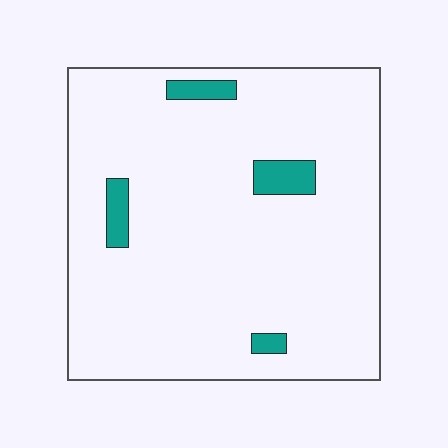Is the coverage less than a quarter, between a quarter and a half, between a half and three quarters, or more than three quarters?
Less than a quarter.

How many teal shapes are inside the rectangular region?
4.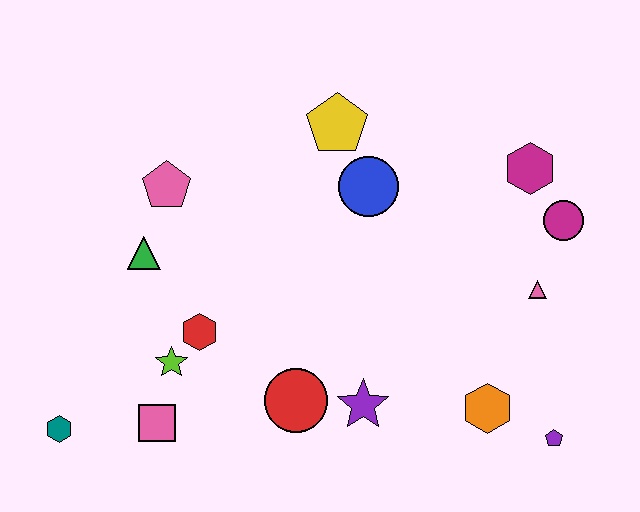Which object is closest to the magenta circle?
The magenta hexagon is closest to the magenta circle.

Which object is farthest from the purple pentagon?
The teal hexagon is farthest from the purple pentagon.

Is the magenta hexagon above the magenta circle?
Yes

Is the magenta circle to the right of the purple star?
Yes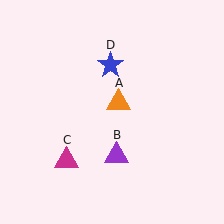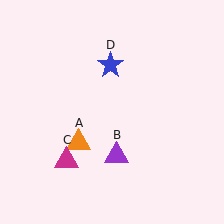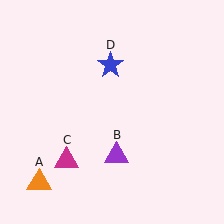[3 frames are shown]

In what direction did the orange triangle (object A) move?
The orange triangle (object A) moved down and to the left.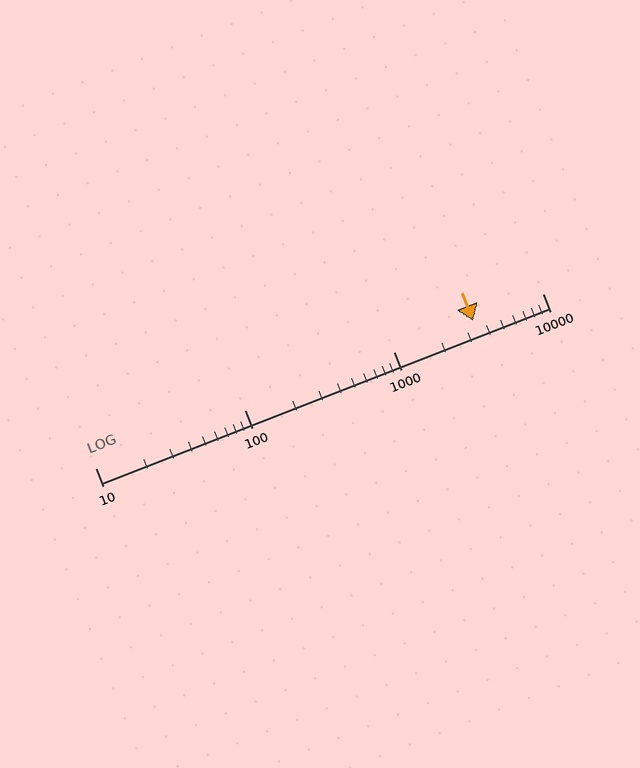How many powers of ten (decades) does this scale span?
The scale spans 3 decades, from 10 to 10000.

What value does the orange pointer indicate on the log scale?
The pointer indicates approximately 3400.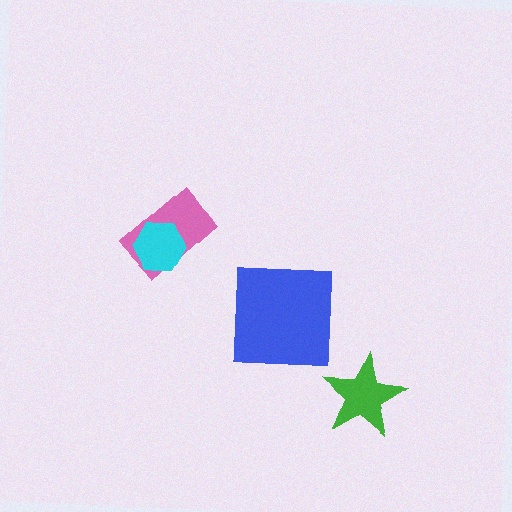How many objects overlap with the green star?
0 objects overlap with the green star.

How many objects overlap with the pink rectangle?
1 object overlaps with the pink rectangle.